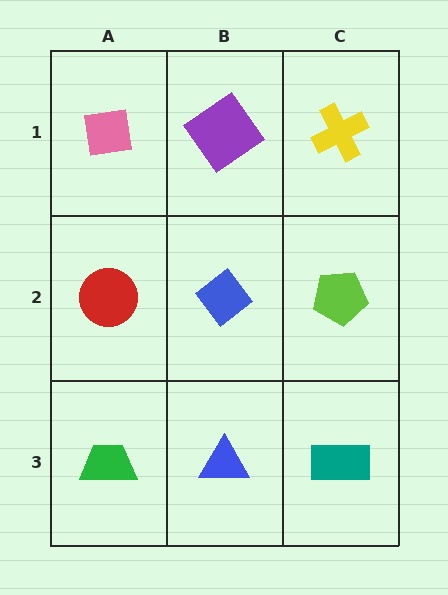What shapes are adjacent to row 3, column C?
A lime pentagon (row 2, column C), a blue triangle (row 3, column B).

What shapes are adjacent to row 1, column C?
A lime pentagon (row 2, column C), a purple diamond (row 1, column B).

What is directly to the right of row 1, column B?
A yellow cross.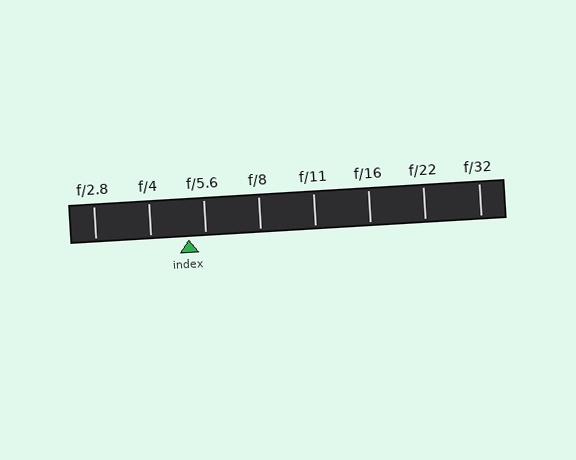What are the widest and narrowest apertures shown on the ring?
The widest aperture shown is f/2.8 and the narrowest is f/32.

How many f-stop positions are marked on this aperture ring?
There are 8 f-stop positions marked.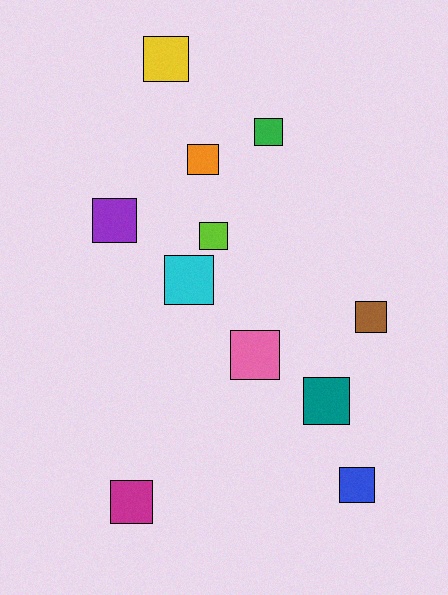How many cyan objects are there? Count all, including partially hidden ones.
There is 1 cyan object.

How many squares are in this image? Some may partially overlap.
There are 11 squares.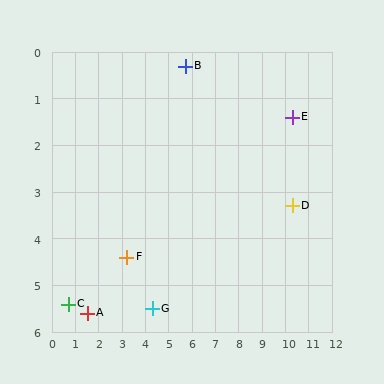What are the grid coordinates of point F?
Point F is at approximately (3.2, 4.4).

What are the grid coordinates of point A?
Point A is at approximately (1.5, 5.6).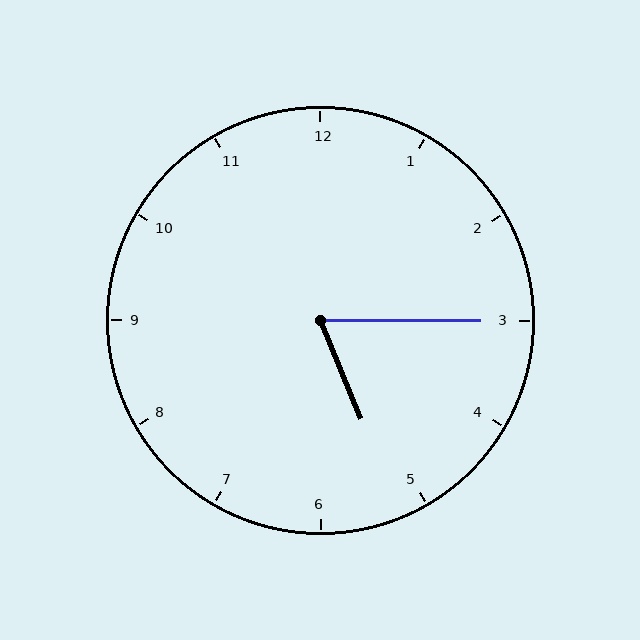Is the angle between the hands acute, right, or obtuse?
It is acute.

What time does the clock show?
5:15.